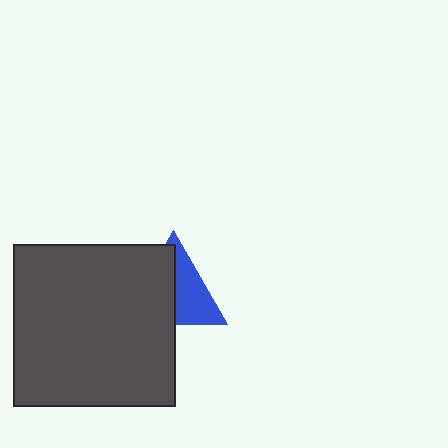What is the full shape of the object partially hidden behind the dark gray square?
The partially hidden object is a blue triangle.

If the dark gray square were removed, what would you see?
You would see the complete blue triangle.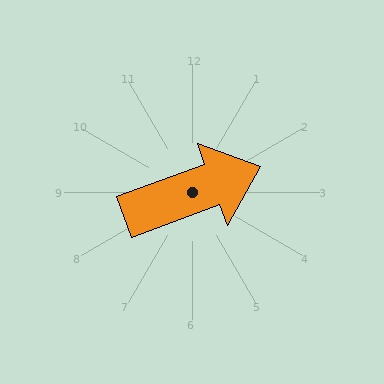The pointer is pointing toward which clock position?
Roughly 2 o'clock.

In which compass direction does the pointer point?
East.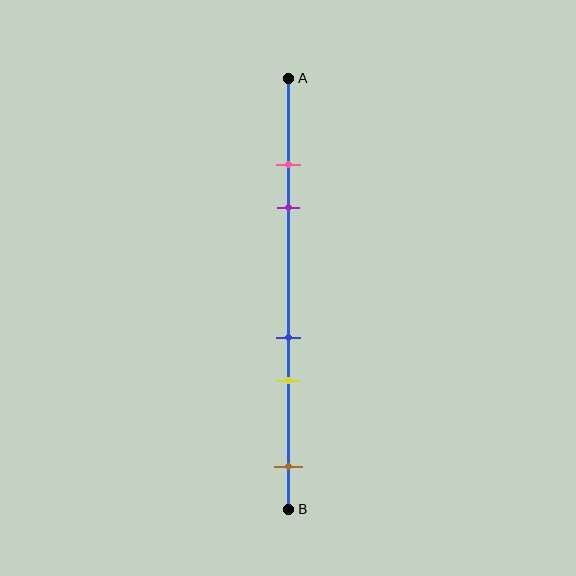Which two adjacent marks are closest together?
The pink and purple marks are the closest adjacent pair.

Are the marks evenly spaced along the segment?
No, the marks are not evenly spaced.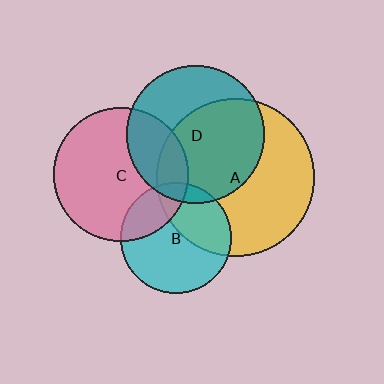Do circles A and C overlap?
Yes.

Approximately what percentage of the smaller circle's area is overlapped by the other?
Approximately 15%.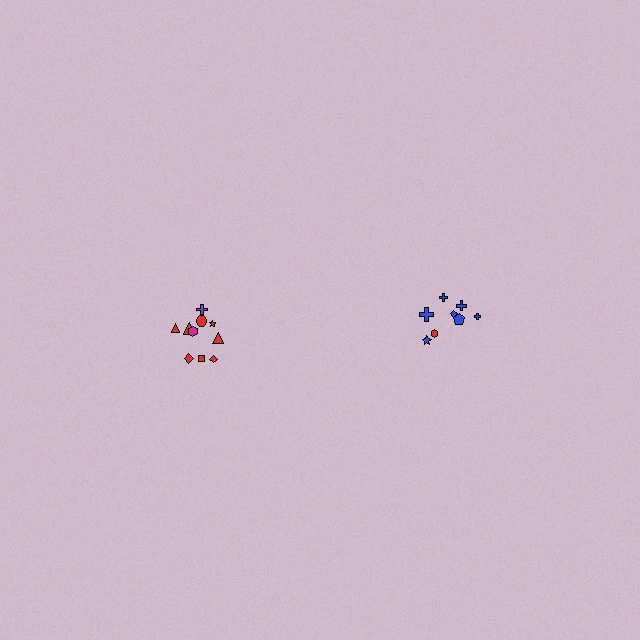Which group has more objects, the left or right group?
The left group.